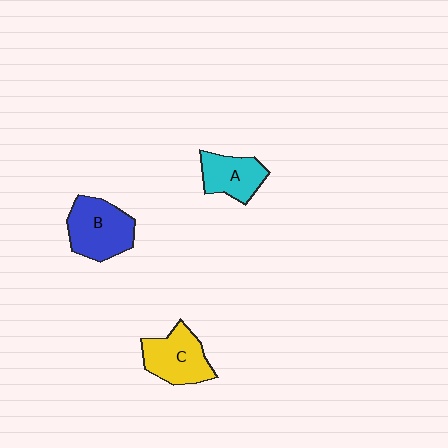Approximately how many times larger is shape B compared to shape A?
Approximately 1.4 times.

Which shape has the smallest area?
Shape A (cyan).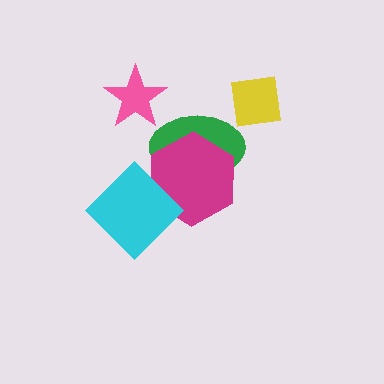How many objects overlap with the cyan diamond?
1 object overlaps with the cyan diamond.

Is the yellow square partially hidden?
No, no other shape covers it.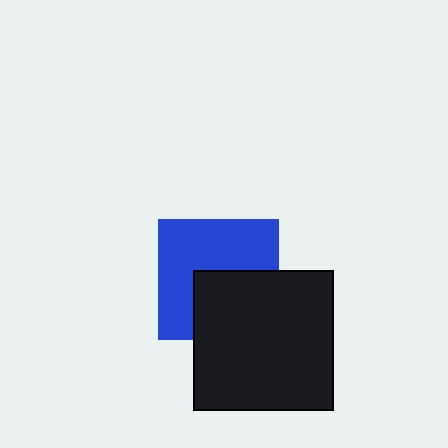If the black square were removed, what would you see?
You would see the complete blue square.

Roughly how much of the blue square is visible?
About half of it is visible (roughly 59%).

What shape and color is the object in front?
The object in front is a black square.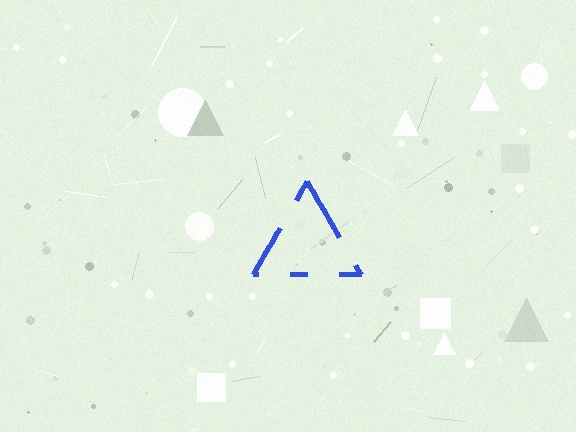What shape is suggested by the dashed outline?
The dashed outline suggests a triangle.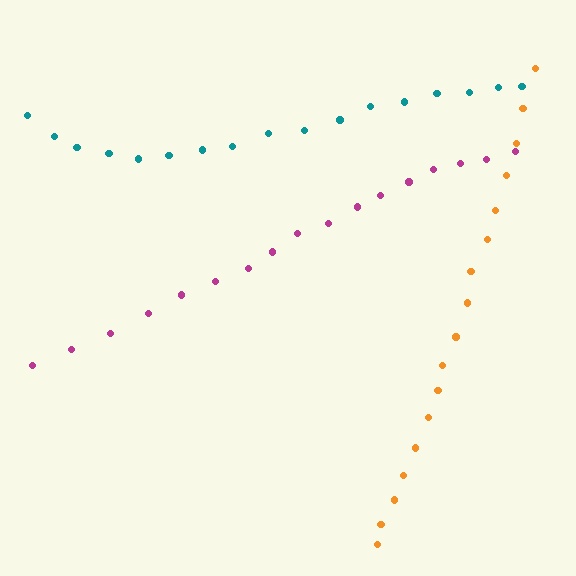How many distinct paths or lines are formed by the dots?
There are 3 distinct paths.